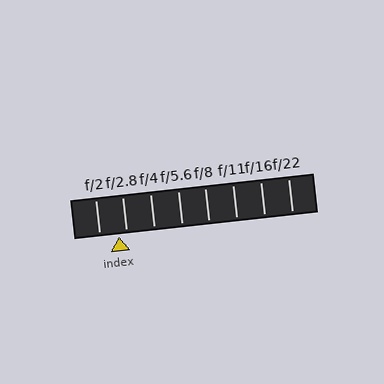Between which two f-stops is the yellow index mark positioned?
The index mark is between f/2 and f/2.8.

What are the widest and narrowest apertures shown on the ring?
The widest aperture shown is f/2 and the narrowest is f/22.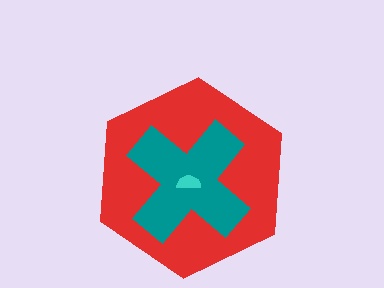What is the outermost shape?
The red hexagon.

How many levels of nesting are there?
3.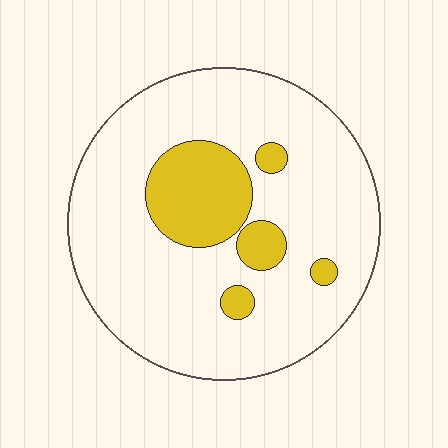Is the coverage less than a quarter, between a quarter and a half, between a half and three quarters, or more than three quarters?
Less than a quarter.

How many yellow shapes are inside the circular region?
5.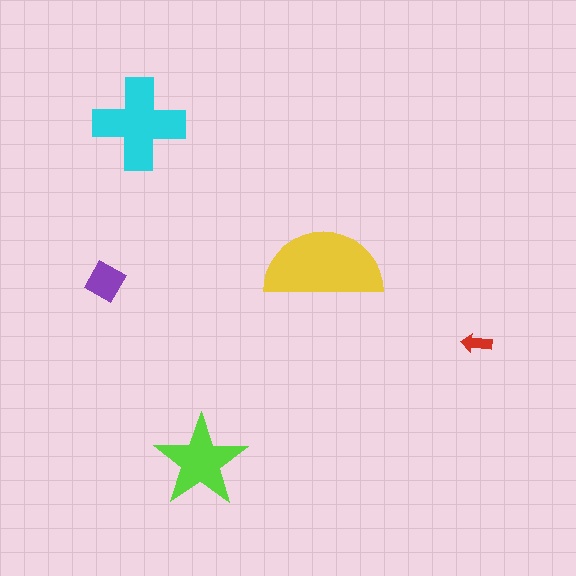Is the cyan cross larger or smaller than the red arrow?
Larger.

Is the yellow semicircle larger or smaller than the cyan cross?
Larger.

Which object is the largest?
The yellow semicircle.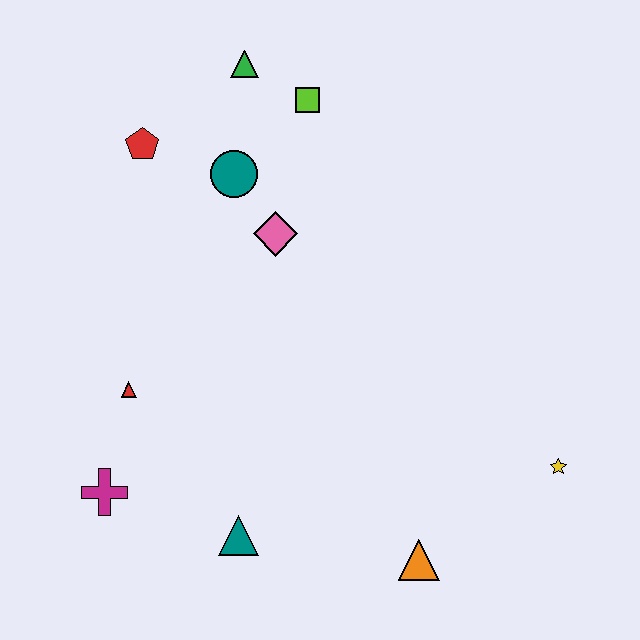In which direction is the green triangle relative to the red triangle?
The green triangle is above the red triangle.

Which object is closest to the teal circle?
The pink diamond is closest to the teal circle.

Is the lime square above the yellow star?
Yes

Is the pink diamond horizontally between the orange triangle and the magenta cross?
Yes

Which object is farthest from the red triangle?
The yellow star is farthest from the red triangle.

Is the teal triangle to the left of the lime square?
Yes